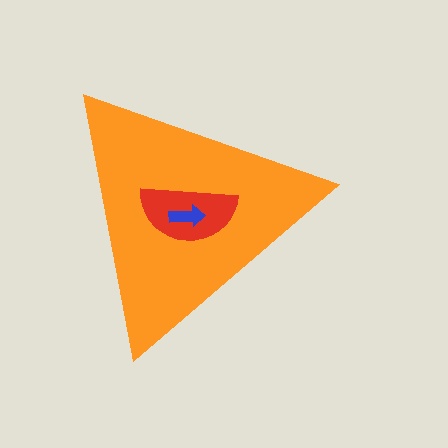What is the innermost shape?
The blue arrow.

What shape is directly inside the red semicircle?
The blue arrow.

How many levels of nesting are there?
3.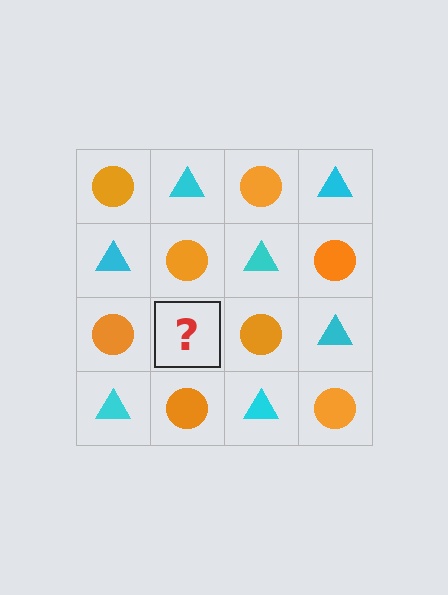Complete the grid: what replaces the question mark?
The question mark should be replaced with a cyan triangle.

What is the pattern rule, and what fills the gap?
The rule is that it alternates orange circle and cyan triangle in a checkerboard pattern. The gap should be filled with a cyan triangle.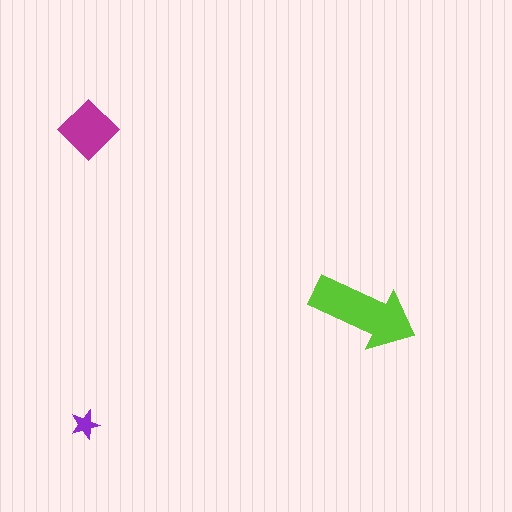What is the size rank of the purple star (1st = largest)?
3rd.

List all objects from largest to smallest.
The lime arrow, the magenta diamond, the purple star.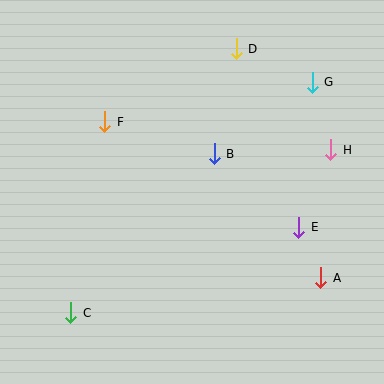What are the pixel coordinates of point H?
Point H is at (331, 150).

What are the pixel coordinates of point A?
Point A is at (321, 278).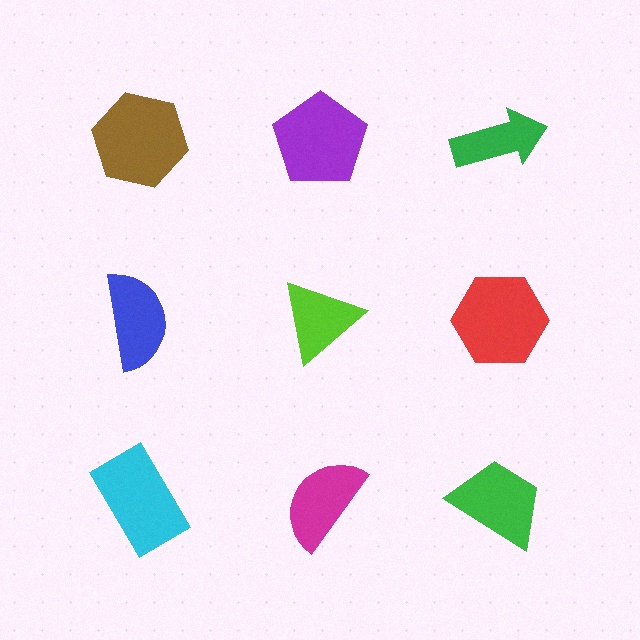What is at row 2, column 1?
A blue semicircle.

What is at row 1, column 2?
A purple pentagon.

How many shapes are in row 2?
3 shapes.